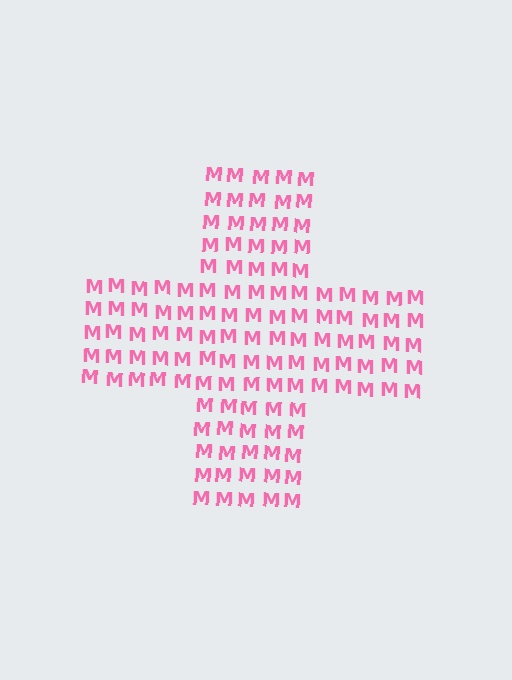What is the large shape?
The large shape is a cross.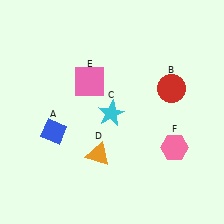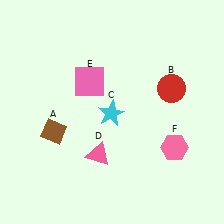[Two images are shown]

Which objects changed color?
A changed from blue to brown. D changed from orange to pink.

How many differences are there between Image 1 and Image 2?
There are 2 differences between the two images.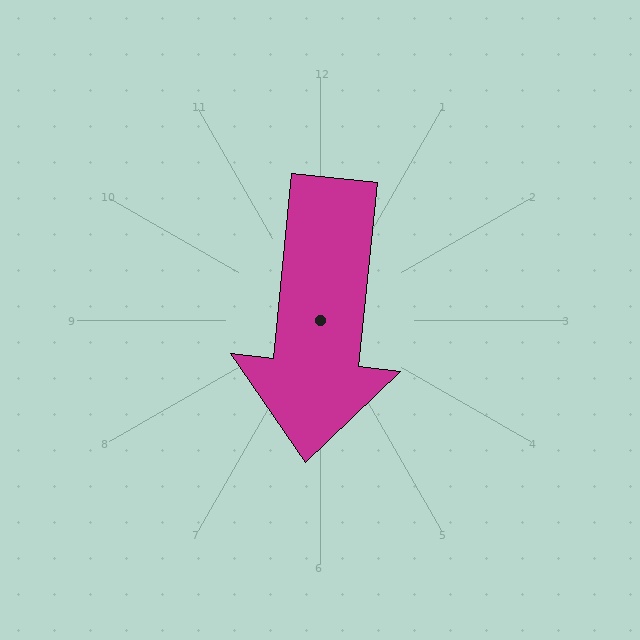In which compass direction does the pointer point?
South.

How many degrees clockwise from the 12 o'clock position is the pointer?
Approximately 186 degrees.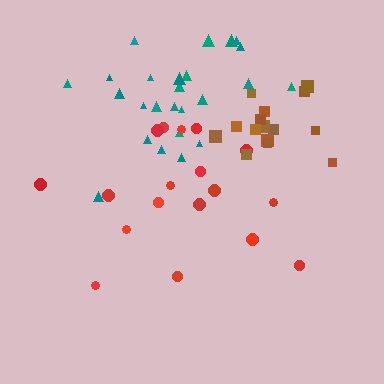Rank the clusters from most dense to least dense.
brown, teal, red.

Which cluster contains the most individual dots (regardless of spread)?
Teal (25).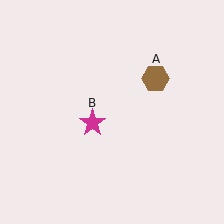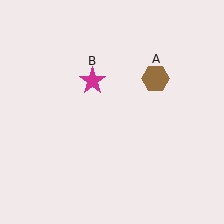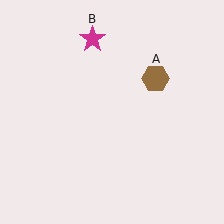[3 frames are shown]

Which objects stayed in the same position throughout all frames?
Brown hexagon (object A) remained stationary.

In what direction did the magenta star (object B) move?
The magenta star (object B) moved up.